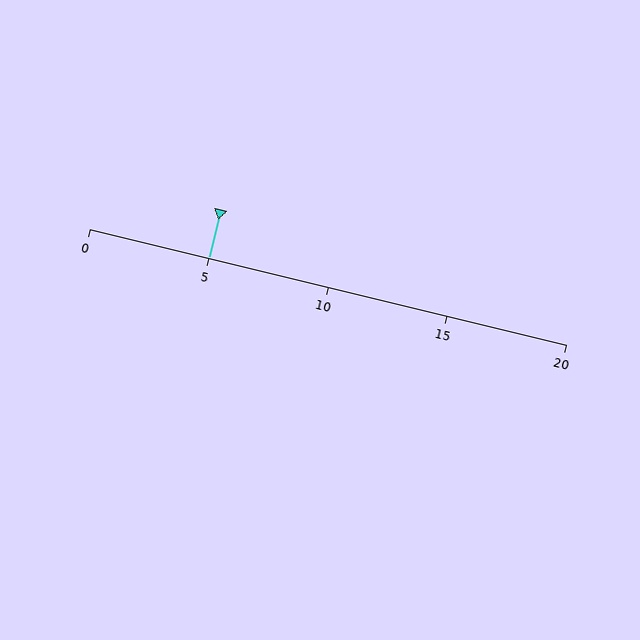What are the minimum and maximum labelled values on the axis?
The axis runs from 0 to 20.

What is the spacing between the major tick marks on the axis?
The major ticks are spaced 5 apart.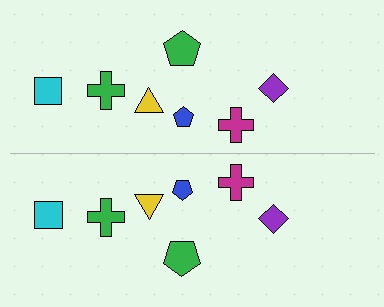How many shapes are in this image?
There are 14 shapes in this image.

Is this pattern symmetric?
Yes, this pattern has bilateral (reflection) symmetry.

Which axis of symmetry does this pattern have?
The pattern has a horizontal axis of symmetry running through the center of the image.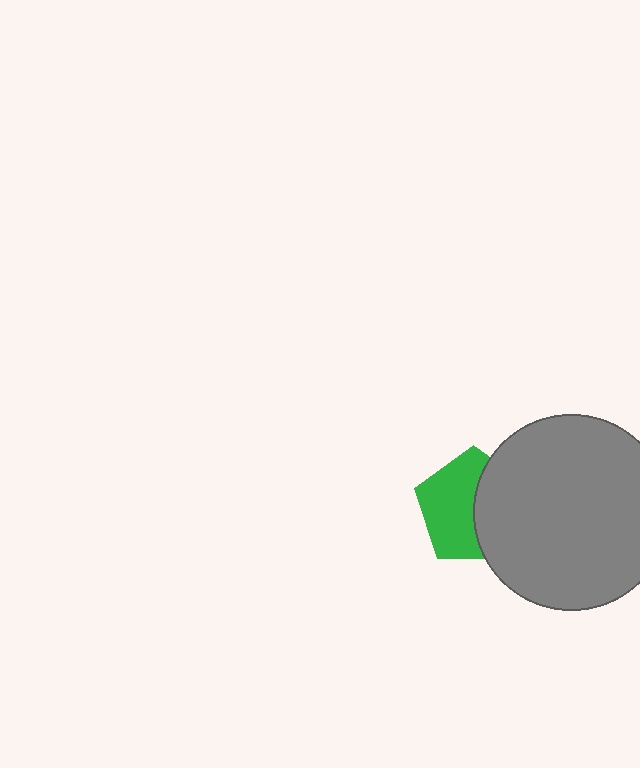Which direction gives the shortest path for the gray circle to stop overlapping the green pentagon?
Moving right gives the shortest separation.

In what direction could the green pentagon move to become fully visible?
The green pentagon could move left. That would shift it out from behind the gray circle entirely.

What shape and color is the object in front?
The object in front is a gray circle.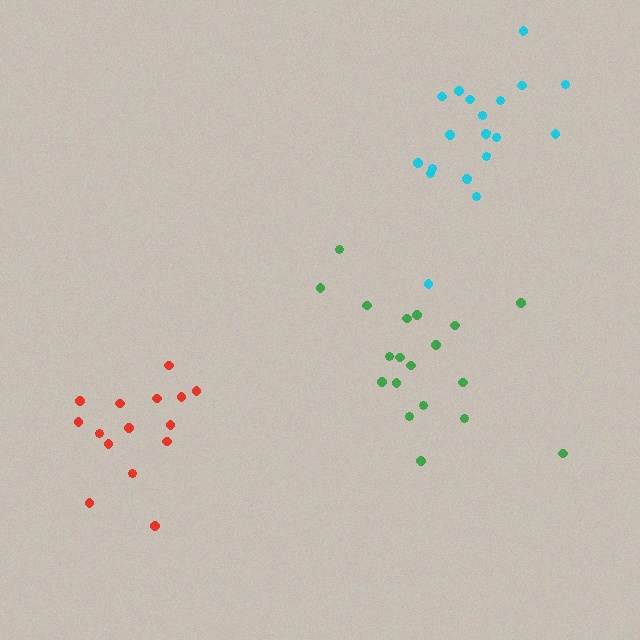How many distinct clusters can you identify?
There are 3 distinct clusters.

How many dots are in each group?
Group 1: 19 dots, Group 2: 19 dots, Group 3: 15 dots (53 total).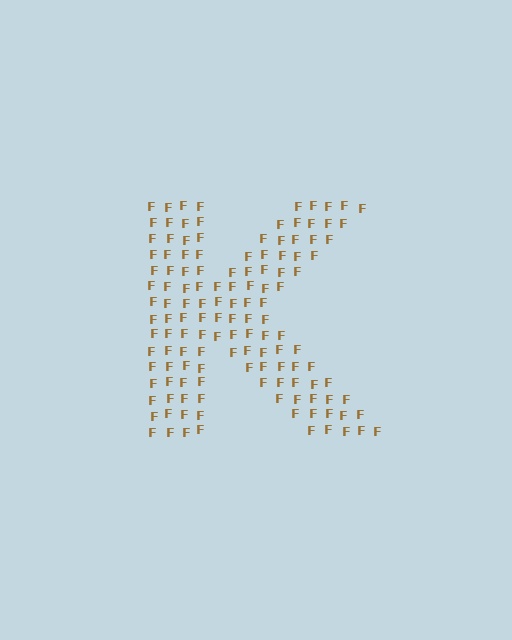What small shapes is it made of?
It is made of small letter F's.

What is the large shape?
The large shape is the letter K.